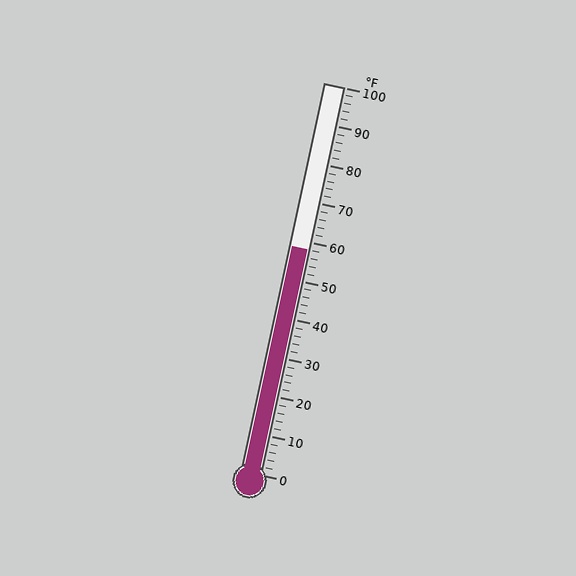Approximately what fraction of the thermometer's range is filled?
The thermometer is filled to approximately 60% of its range.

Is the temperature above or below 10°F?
The temperature is above 10°F.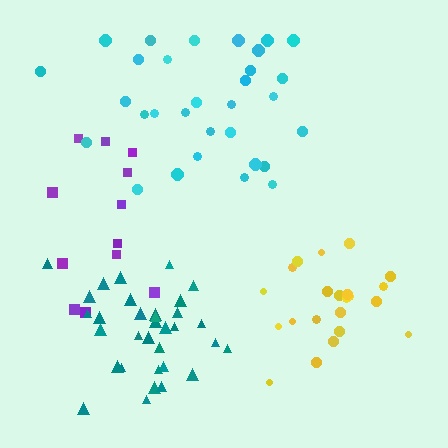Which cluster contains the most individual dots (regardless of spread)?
Teal (33).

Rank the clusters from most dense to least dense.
teal, yellow, cyan, purple.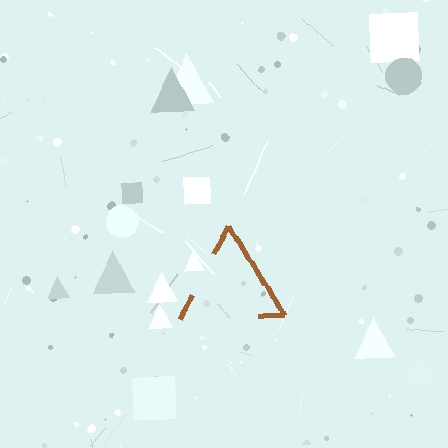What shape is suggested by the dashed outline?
The dashed outline suggests a triangle.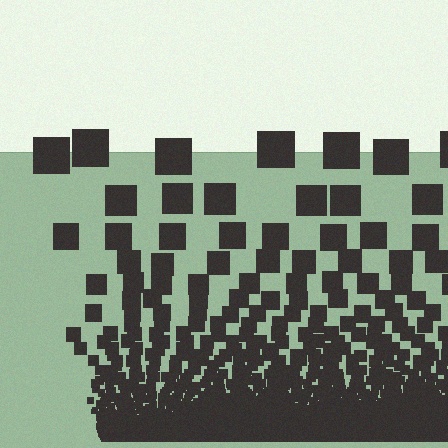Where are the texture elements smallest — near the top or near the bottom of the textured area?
Near the bottom.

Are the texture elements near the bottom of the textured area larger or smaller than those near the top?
Smaller. The gradient is inverted — elements near the bottom are smaller and denser.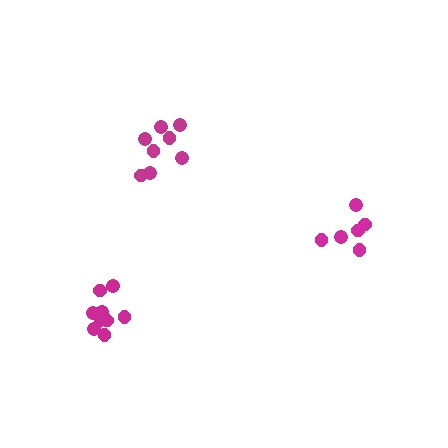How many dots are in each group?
Group 1: 6 dots, Group 2: 9 dots, Group 3: 8 dots (23 total).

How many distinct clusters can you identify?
There are 3 distinct clusters.